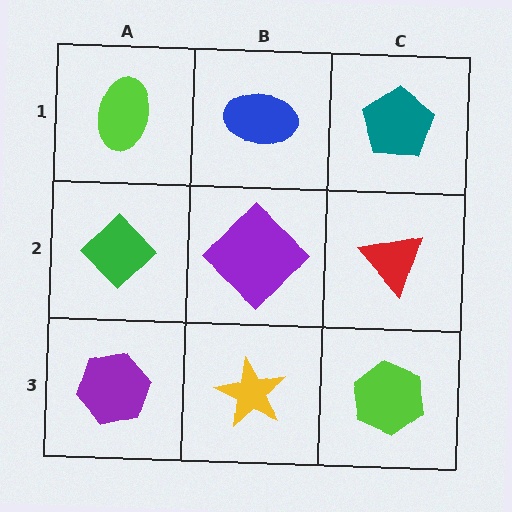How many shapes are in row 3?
3 shapes.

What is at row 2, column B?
A purple diamond.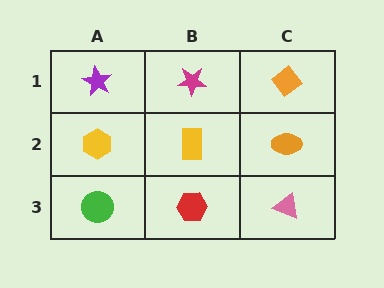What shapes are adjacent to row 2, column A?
A purple star (row 1, column A), a green circle (row 3, column A), a yellow rectangle (row 2, column B).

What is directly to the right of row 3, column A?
A red hexagon.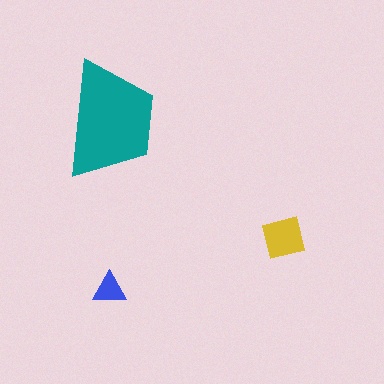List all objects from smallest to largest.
The blue triangle, the yellow square, the teal trapezoid.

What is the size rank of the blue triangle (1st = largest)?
3rd.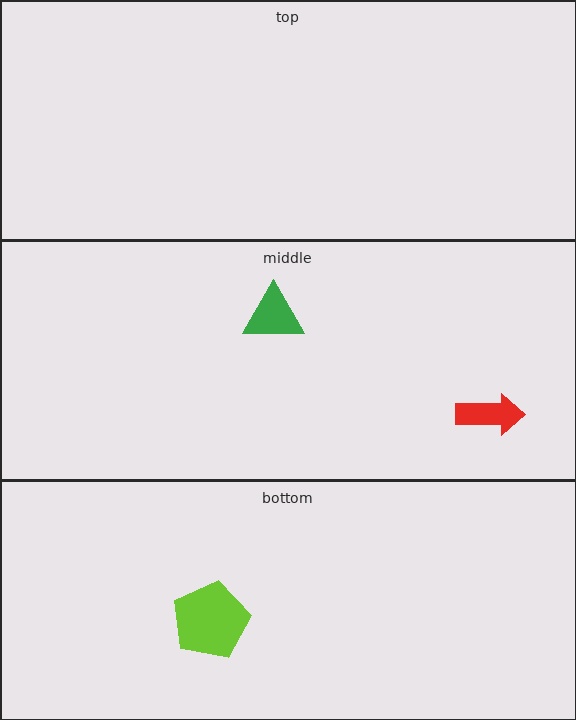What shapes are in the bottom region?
The lime pentagon.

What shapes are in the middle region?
The green triangle, the red arrow.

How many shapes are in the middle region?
2.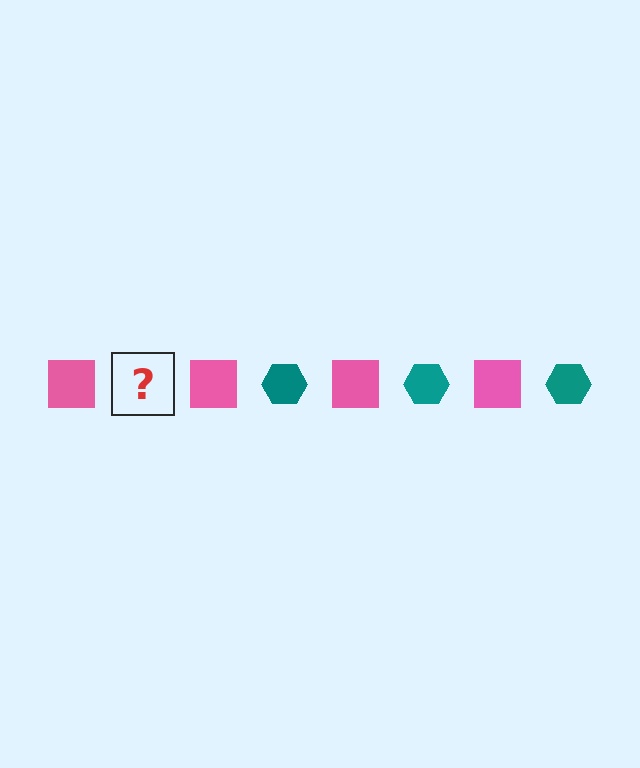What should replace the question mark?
The question mark should be replaced with a teal hexagon.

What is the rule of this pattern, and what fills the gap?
The rule is that the pattern alternates between pink square and teal hexagon. The gap should be filled with a teal hexagon.